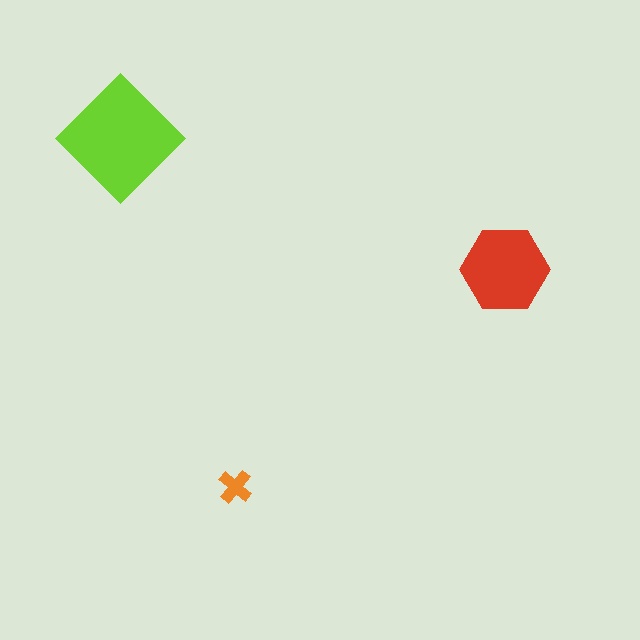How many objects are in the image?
There are 3 objects in the image.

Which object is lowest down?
The orange cross is bottommost.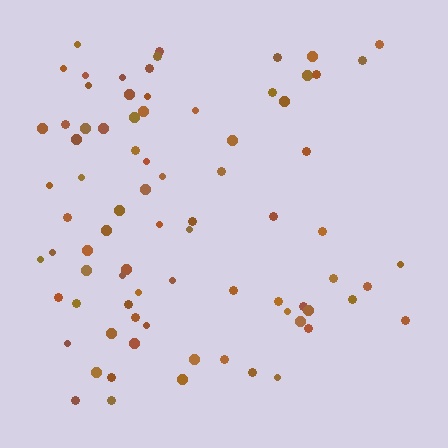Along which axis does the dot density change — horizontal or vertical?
Horizontal.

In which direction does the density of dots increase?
From right to left, with the left side densest.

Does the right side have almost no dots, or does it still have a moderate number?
Still a moderate number, just noticeably fewer than the left.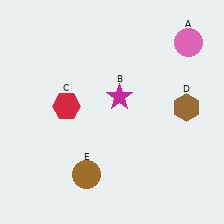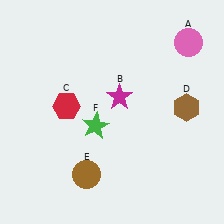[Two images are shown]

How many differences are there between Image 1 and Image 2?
There is 1 difference between the two images.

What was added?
A green star (F) was added in Image 2.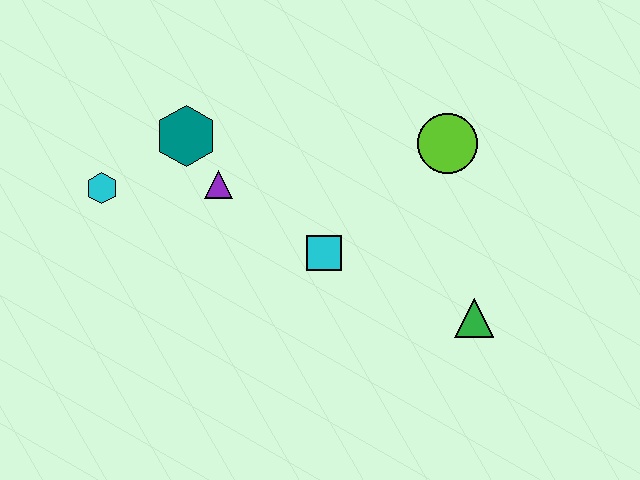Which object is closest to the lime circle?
The cyan square is closest to the lime circle.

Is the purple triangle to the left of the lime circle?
Yes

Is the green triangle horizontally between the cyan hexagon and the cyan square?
No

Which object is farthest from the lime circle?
The cyan hexagon is farthest from the lime circle.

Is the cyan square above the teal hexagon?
No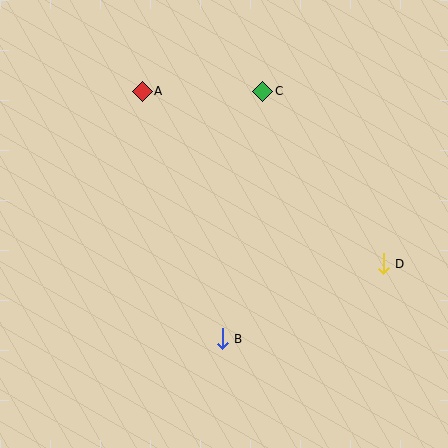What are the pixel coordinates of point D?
Point D is at (383, 264).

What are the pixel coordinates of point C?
Point C is at (263, 91).